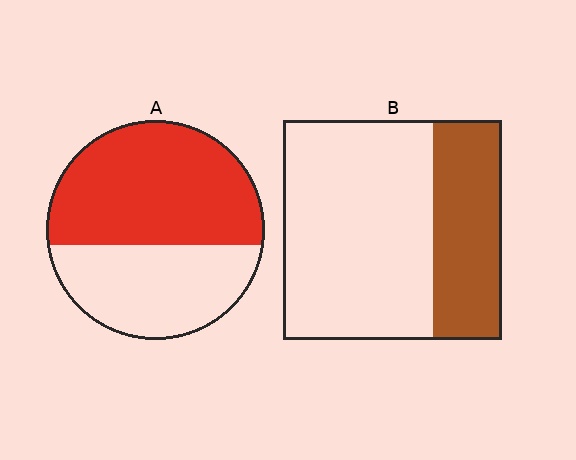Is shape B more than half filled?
No.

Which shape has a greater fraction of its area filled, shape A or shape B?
Shape A.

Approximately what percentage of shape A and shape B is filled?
A is approximately 60% and B is approximately 30%.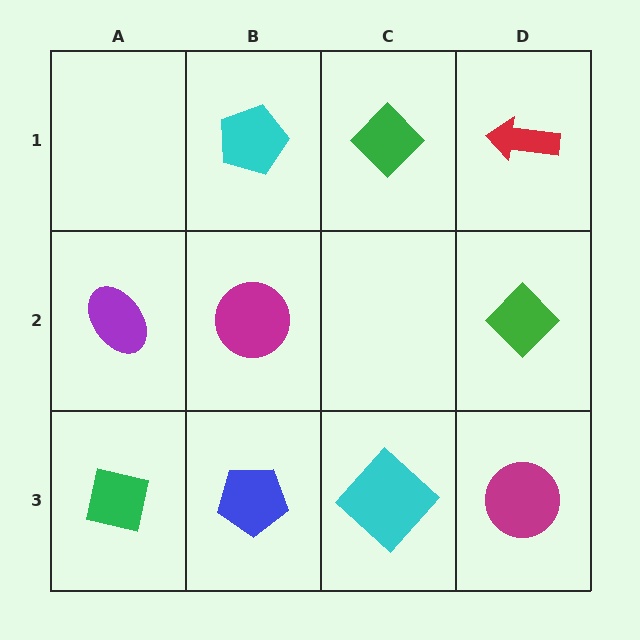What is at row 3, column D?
A magenta circle.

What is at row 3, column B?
A blue pentagon.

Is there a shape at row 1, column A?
No, that cell is empty.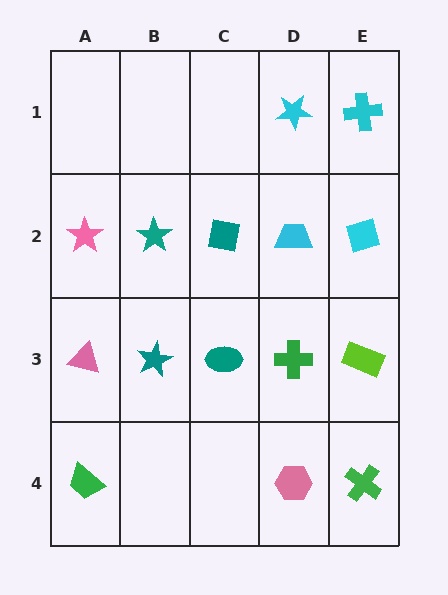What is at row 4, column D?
A pink hexagon.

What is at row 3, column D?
A green cross.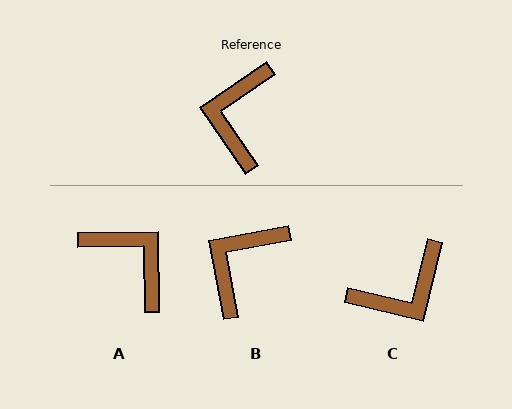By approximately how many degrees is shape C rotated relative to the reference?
Approximately 132 degrees counter-clockwise.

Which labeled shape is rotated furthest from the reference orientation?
C, about 132 degrees away.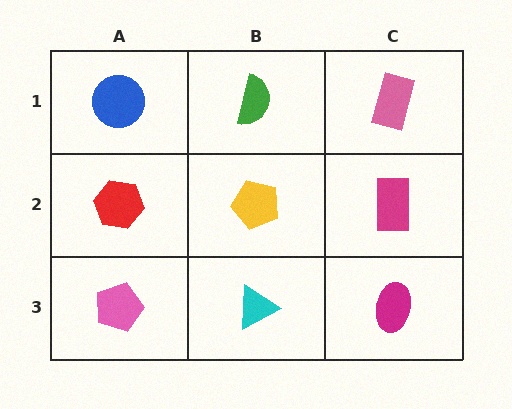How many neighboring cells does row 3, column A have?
2.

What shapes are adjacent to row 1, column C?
A magenta rectangle (row 2, column C), a green semicircle (row 1, column B).